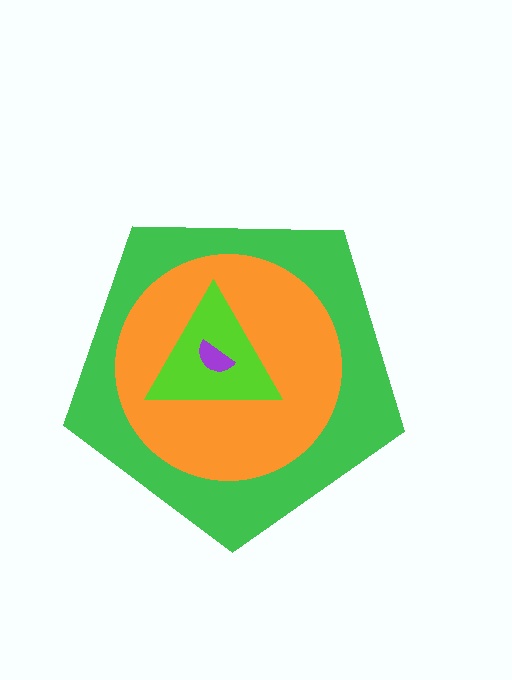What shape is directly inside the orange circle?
The lime triangle.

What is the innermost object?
The purple semicircle.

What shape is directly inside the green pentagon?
The orange circle.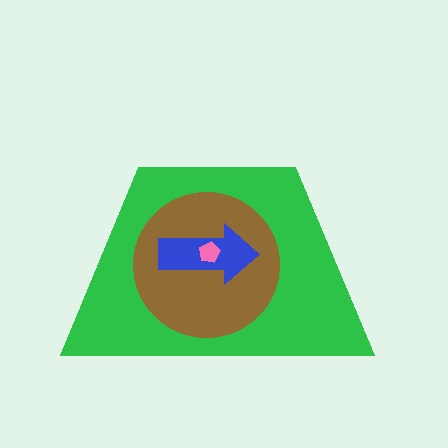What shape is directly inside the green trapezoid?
The brown circle.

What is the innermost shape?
The pink pentagon.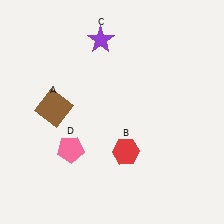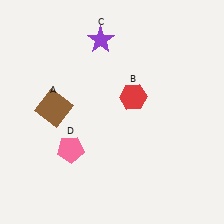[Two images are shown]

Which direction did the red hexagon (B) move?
The red hexagon (B) moved up.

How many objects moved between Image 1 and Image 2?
1 object moved between the two images.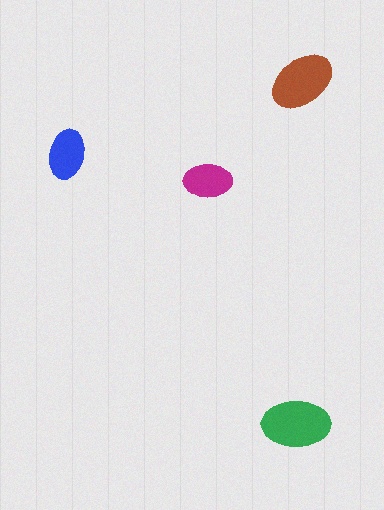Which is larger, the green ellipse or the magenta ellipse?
The green one.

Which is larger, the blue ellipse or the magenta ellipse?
The blue one.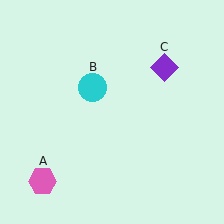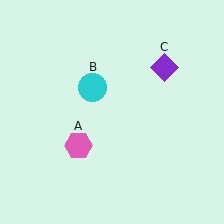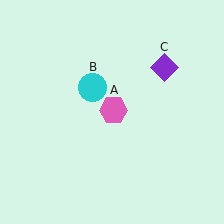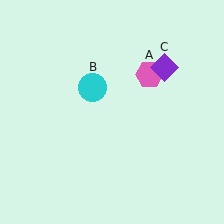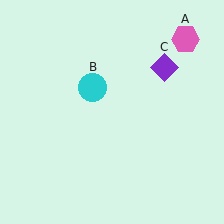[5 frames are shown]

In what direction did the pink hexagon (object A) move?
The pink hexagon (object A) moved up and to the right.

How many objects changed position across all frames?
1 object changed position: pink hexagon (object A).